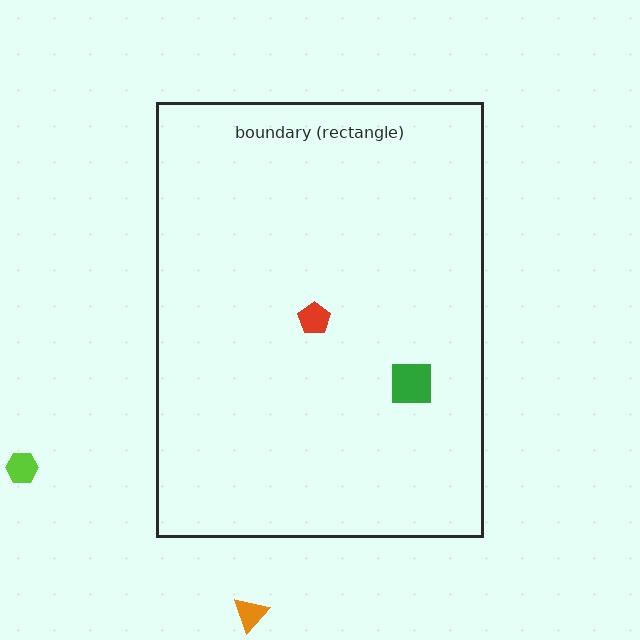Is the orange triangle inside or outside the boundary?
Outside.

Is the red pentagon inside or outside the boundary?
Inside.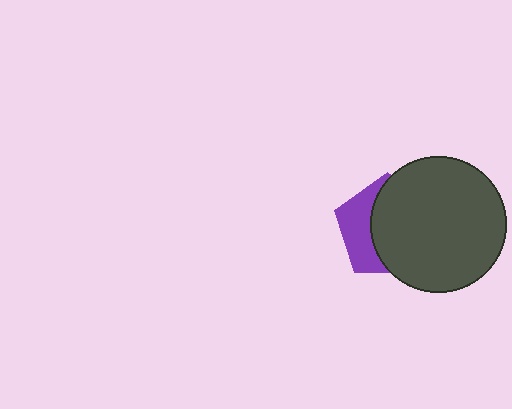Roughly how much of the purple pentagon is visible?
A small part of it is visible (roughly 36%).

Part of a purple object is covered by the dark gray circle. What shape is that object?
It is a pentagon.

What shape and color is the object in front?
The object in front is a dark gray circle.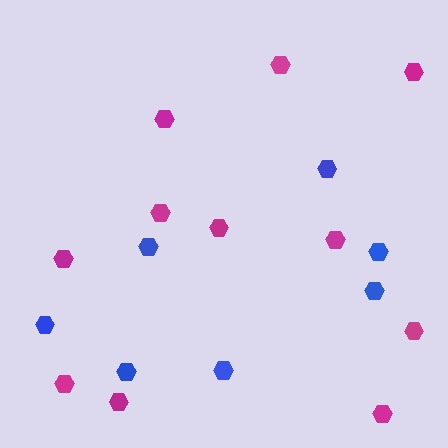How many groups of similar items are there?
There are 2 groups: one group of blue hexagons (7) and one group of magenta hexagons (11).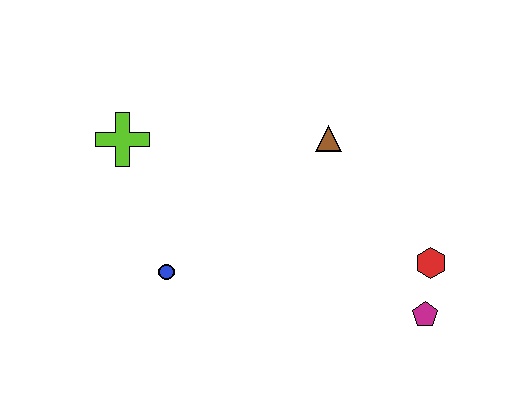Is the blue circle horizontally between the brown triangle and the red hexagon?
No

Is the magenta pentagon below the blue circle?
Yes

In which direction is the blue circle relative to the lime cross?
The blue circle is below the lime cross.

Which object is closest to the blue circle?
The lime cross is closest to the blue circle.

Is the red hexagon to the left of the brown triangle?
No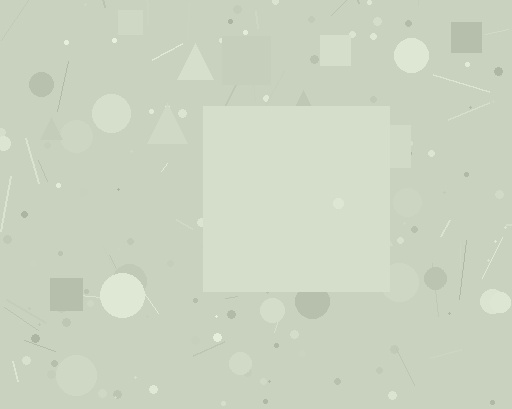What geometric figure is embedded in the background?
A square is embedded in the background.